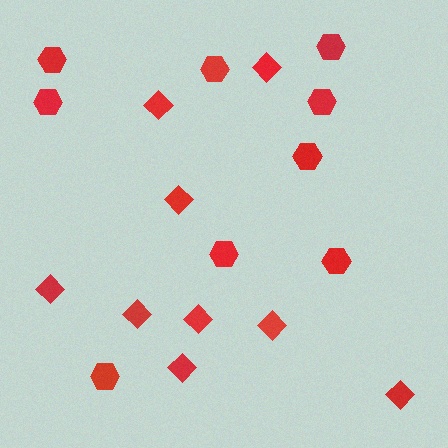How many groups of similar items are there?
There are 2 groups: one group of diamonds (9) and one group of hexagons (9).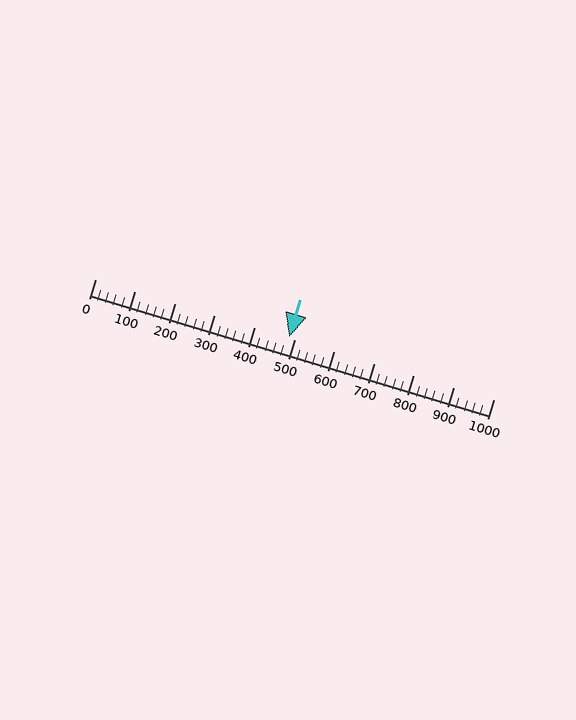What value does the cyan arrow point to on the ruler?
The cyan arrow points to approximately 488.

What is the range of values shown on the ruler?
The ruler shows values from 0 to 1000.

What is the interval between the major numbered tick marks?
The major tick marks are spaced 100 units apart.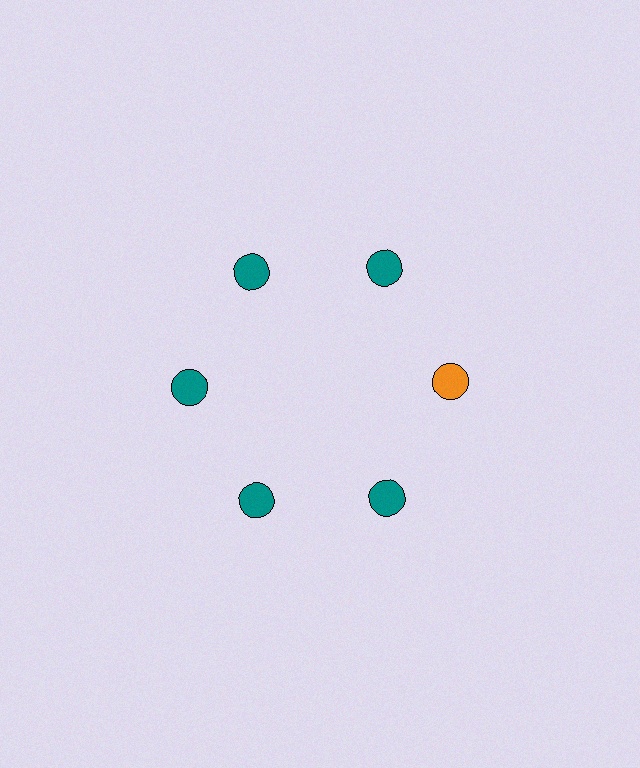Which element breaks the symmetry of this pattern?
The orange circle at roughly the 3 o'clock position breaks the symmetry. All other shapes are teal circles.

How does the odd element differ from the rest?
It has a different color: orange instead of teal.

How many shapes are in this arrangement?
There are 6 shapes arranged in a ring pattern.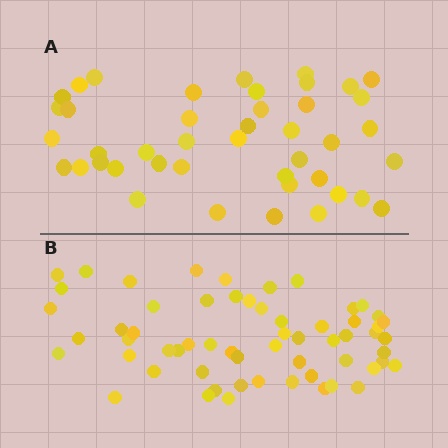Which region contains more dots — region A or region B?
Region B (the bottom region) has more dots.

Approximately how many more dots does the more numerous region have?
Region B has approximately 15 more dots than region A.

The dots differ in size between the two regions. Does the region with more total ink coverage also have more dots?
No. Region A has more total ink coverage because its dots are larger, but region B actually contains more individual dots. Total area can be misleading — the number of items is what matters here.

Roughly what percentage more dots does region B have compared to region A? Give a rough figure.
About 40% more.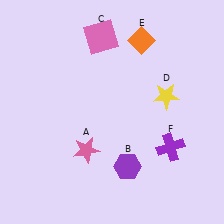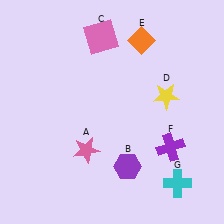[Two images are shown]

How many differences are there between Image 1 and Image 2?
There is 1 difference between the two images.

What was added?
A cyan cross (G) was added in Image 2.